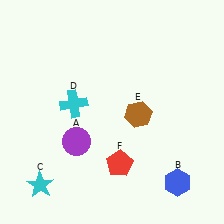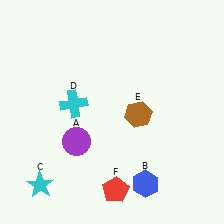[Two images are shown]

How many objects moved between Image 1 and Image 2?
2 objects moved between the two images.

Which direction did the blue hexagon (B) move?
The blue hexagon (B) moved left.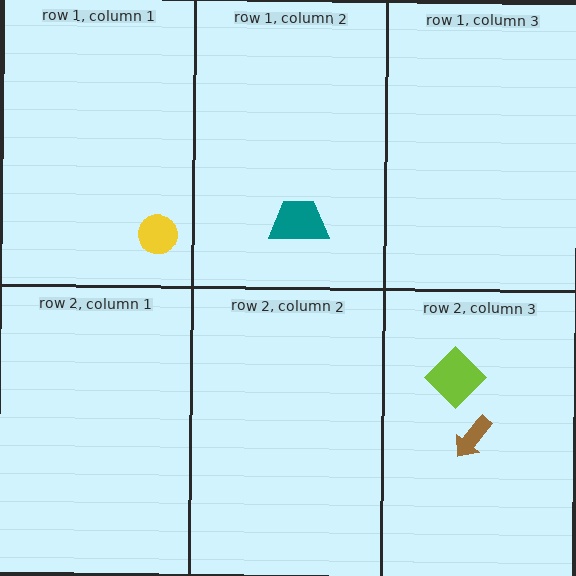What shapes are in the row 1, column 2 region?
The teal trapezoid.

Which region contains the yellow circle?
The row 1, column 1 region.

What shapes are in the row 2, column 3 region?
The lime diamond, the brown arrow.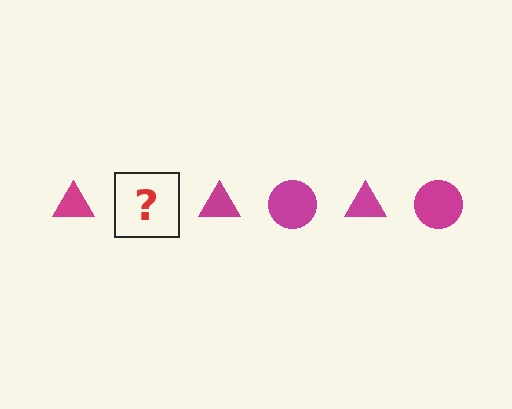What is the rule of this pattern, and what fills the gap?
The rule is that the pattern cycles through triangle, circle shapes in magenta. The gap should be filled with a magenta circle.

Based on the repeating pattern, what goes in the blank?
The blank should be a magenta circle.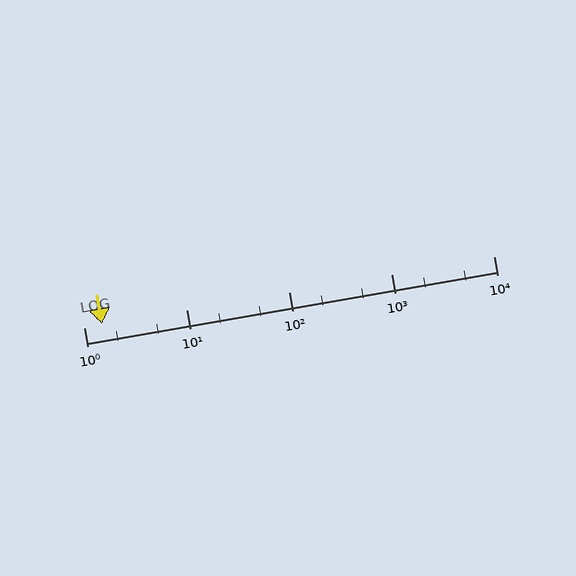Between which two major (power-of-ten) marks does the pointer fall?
The pointer is between 1 and 10.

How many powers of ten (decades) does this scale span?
The scale spans 4 decades, from 1 to 10000.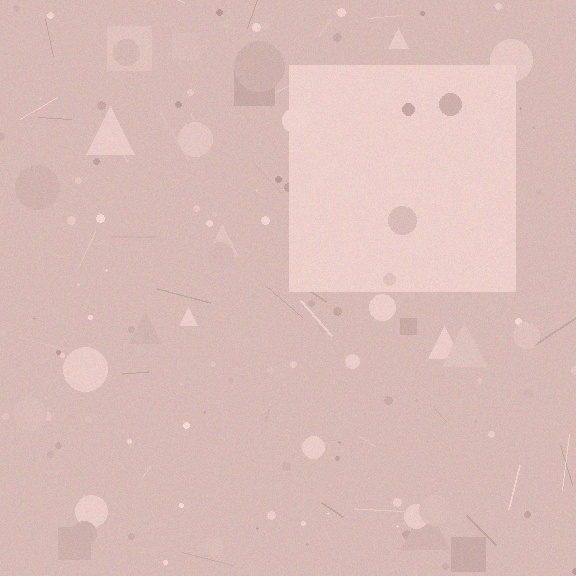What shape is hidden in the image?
A square is hidden in the image.